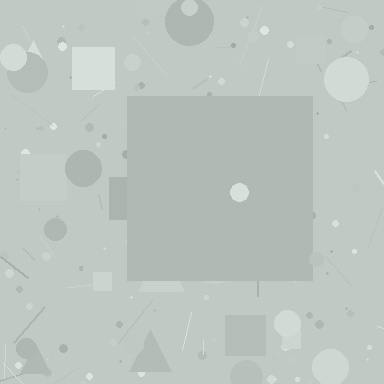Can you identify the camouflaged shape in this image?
The camouflaged shape is a square.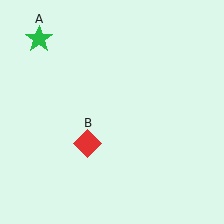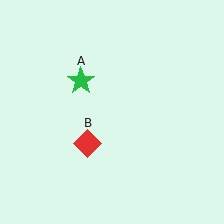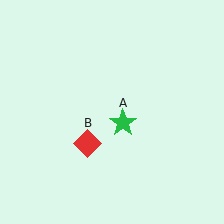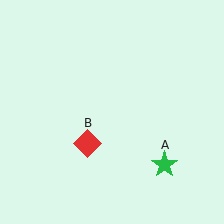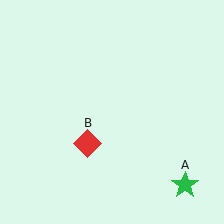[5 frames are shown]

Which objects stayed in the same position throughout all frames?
Red diamond (object B) remained stationary.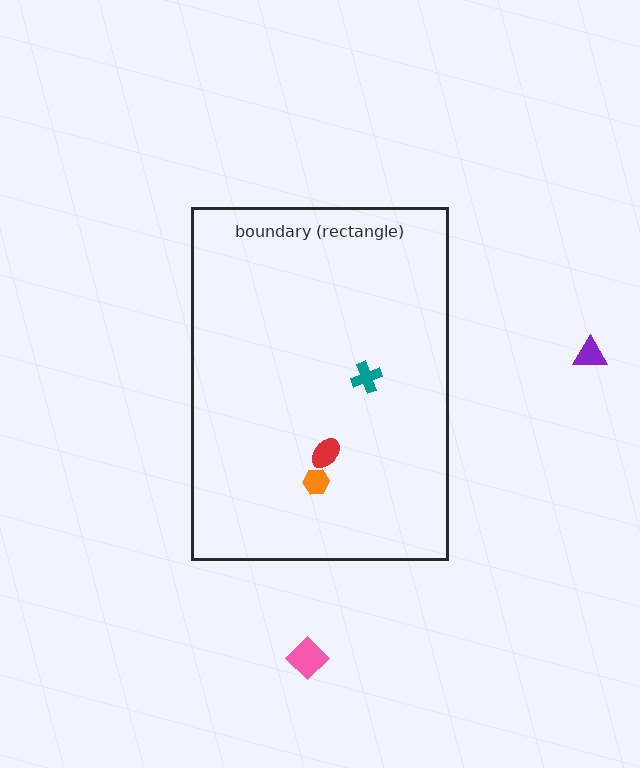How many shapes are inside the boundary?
3 inside, 2 outside.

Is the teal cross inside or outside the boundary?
Inside.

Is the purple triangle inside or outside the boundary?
Outside.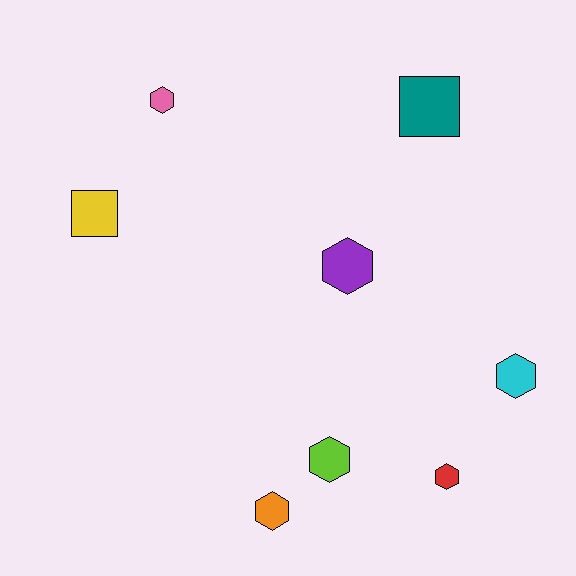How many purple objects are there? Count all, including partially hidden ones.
There is 1 purple object.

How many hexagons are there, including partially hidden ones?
There are 6 hexagons.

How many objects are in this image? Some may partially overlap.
There are 8 objects.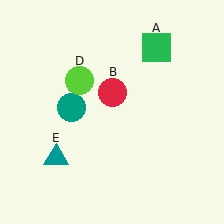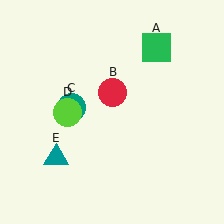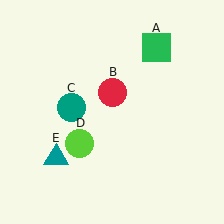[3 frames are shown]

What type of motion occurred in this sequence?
The lime circle (object D) rotated counterclockwise around the center of the scene.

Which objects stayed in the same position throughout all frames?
Green square (object A) and red circle (object B) and teal circle (object C) and teal triangle (object E) remained stationary.